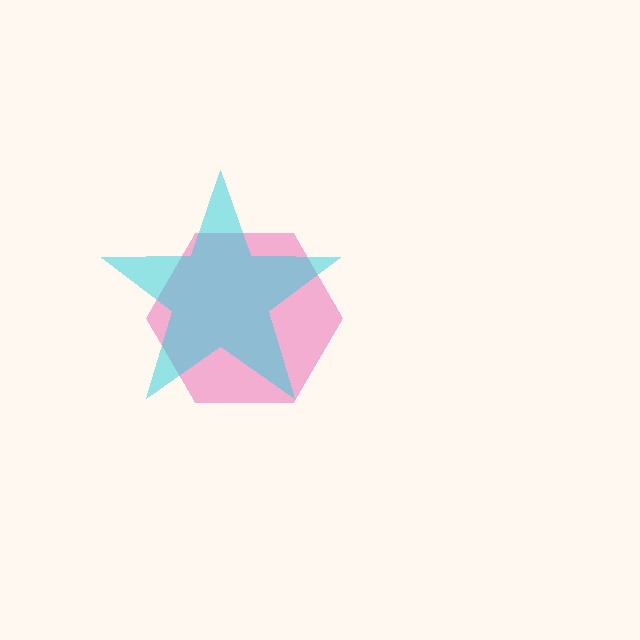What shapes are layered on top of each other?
The layered shapes are: a pink hexagon, a cyan star.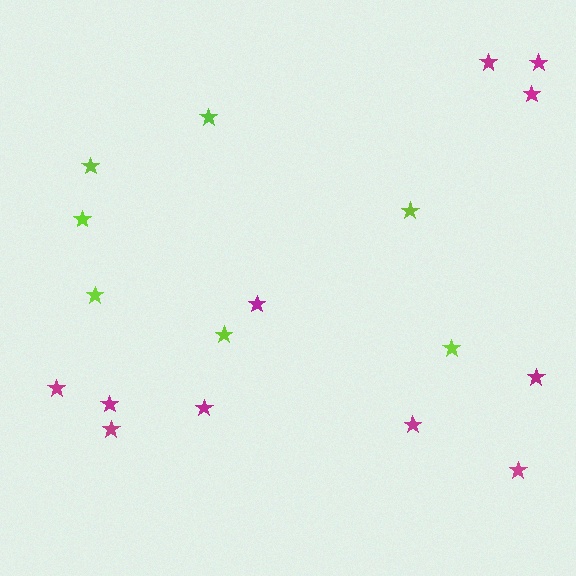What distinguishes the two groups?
There are 2 groups: one group of magenta stars (11) and one group of lime stars (7).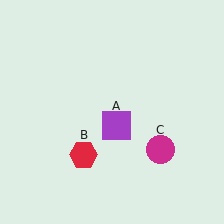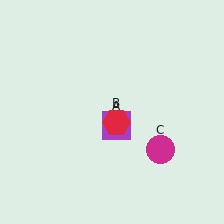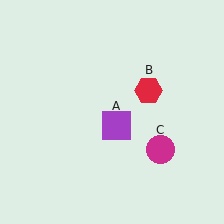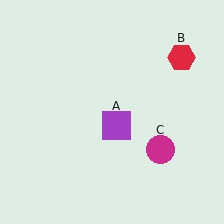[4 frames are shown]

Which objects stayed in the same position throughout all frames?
Purple square (object A) and magenta circle (object C) remained stationary.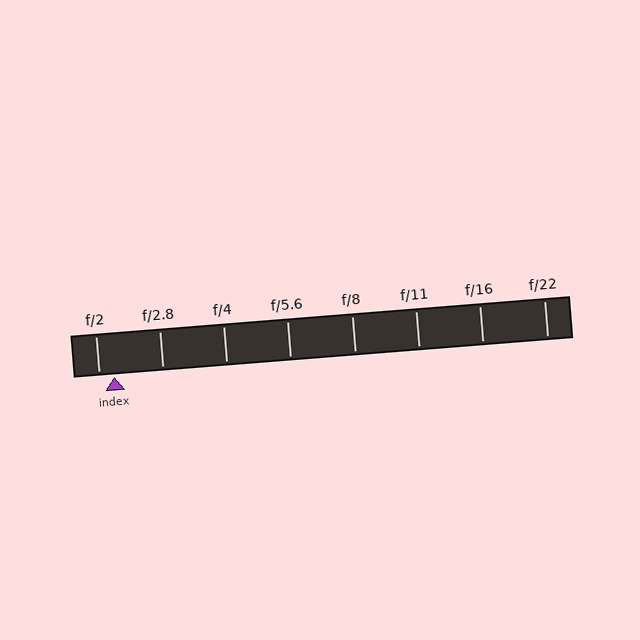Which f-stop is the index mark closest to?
The index mark is closest to f/2.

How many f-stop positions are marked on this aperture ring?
There are 8 f-stop positions marked.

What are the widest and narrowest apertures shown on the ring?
The widest aperture shown is f/2 and the narrowest is f/22.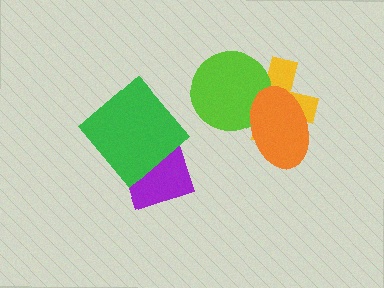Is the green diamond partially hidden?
No, no other shape covers it.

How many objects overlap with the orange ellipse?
2 objects overlap with the orange ellipse.